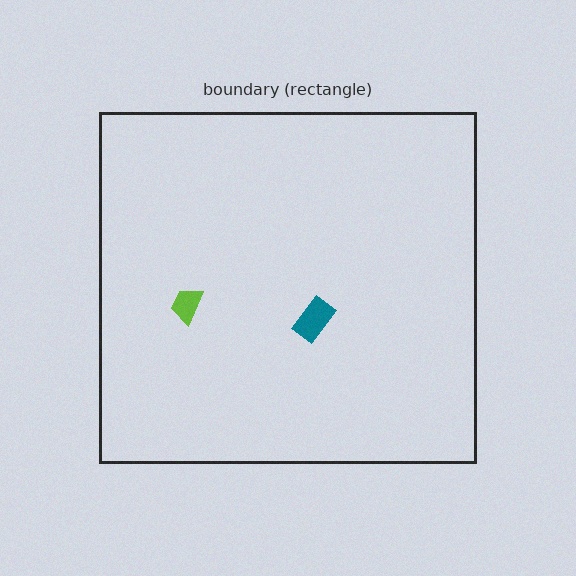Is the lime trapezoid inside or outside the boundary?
Inside.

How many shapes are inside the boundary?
2 inside, 0 outside.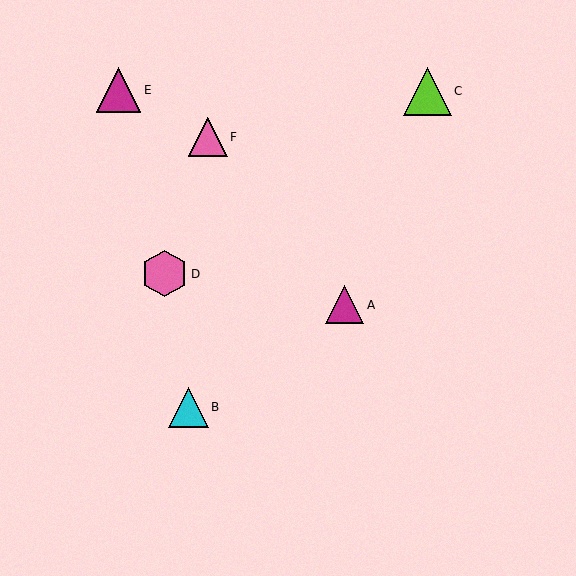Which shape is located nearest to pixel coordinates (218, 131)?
The pink triangle (labeled F) at (208, 137) is nearest to that location.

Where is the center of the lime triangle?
The center of the lime triangle is at (427, 91).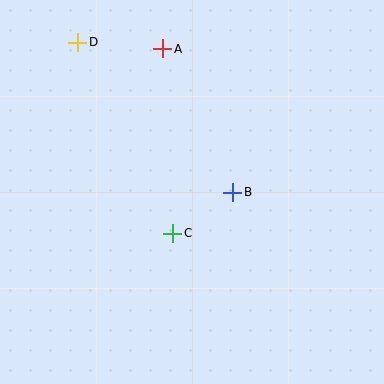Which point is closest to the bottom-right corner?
Point B is closest to the bottom-right corner.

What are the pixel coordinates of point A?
Point A is at (163, 49).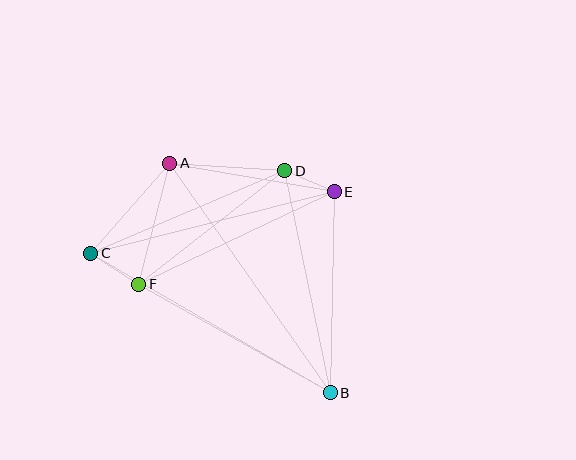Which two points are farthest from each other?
Points A and B are farthest from each other.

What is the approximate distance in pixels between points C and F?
The distance between C and F is approximately 58 pixels.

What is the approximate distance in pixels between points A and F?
The distance between A and F is approximately 125 pixels.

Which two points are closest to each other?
Points D and E are closest to each other.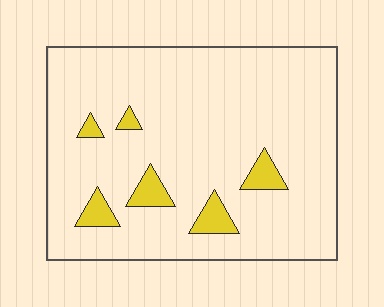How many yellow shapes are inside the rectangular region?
6.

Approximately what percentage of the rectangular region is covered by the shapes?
Approximately 10%.